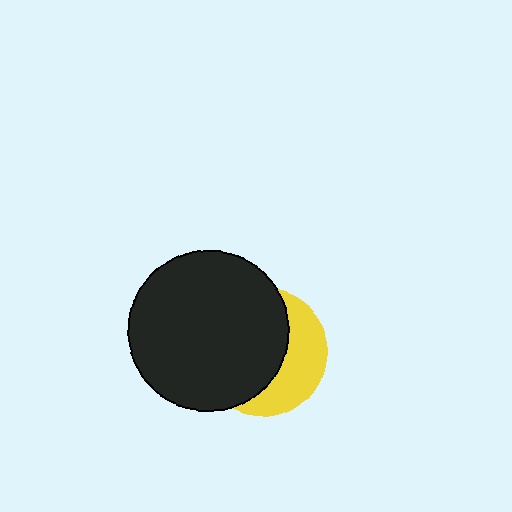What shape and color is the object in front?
The object in front is a black circle.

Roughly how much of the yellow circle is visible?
A small part of it is visible (roughly 37%).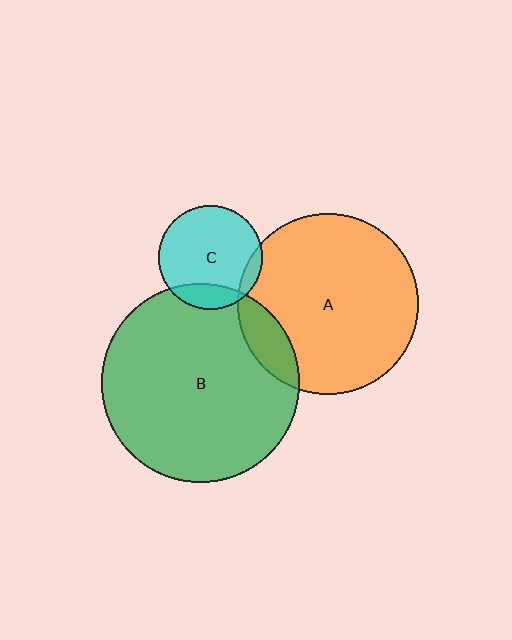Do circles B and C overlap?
Yes.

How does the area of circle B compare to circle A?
Approximately 1.2 times.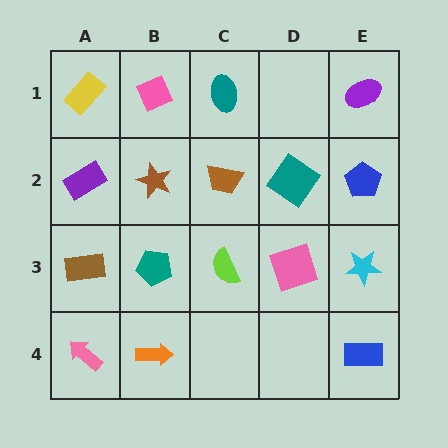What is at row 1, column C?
A teal ellipse.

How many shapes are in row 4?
3 shapes.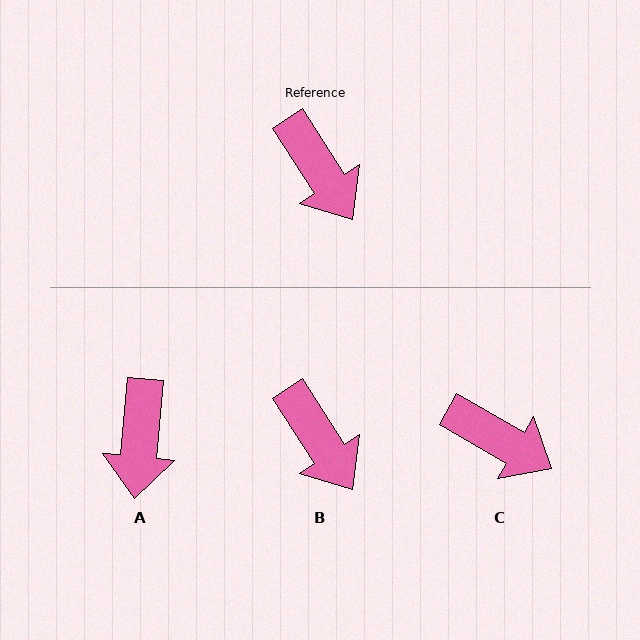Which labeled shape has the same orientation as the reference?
B.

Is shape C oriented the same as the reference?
No, it is off by about 27 degrees.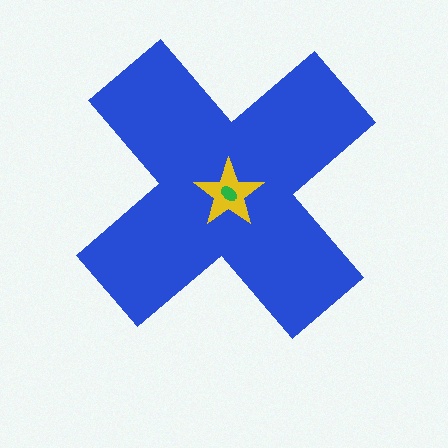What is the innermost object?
The green ellipse.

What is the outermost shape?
The blue cross.